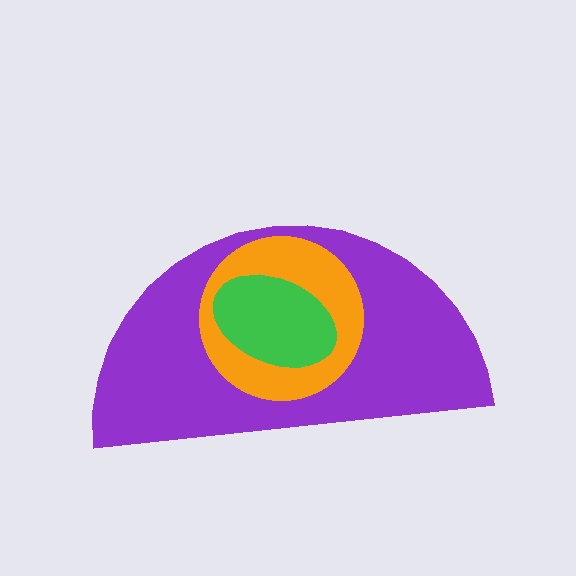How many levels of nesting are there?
3.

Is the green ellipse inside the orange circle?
Yes.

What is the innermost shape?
The green ellipse.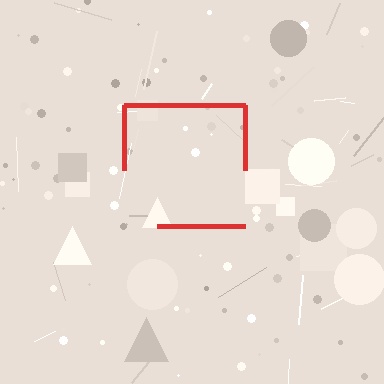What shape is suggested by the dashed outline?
The dashed outline suggests a square.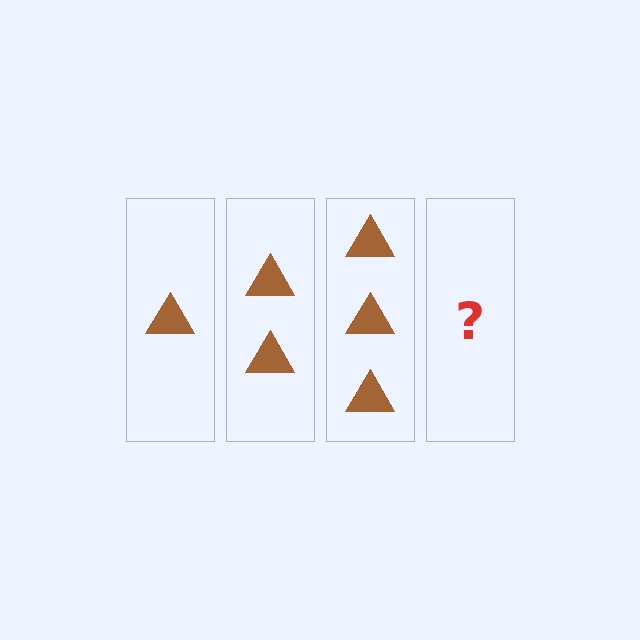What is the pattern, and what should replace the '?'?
The pattern is that each step adds one more triangle. The '?' should be 4 triangles.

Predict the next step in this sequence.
The next step is 4 triangles.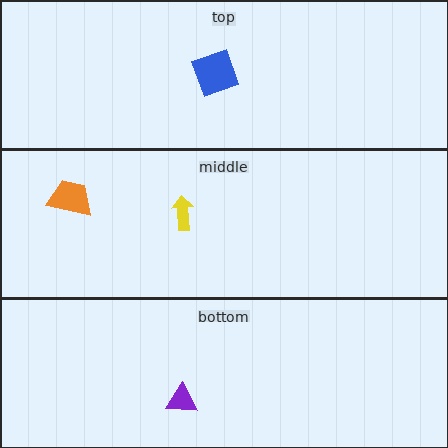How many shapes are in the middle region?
2.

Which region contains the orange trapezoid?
The middle region.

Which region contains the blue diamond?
The top region.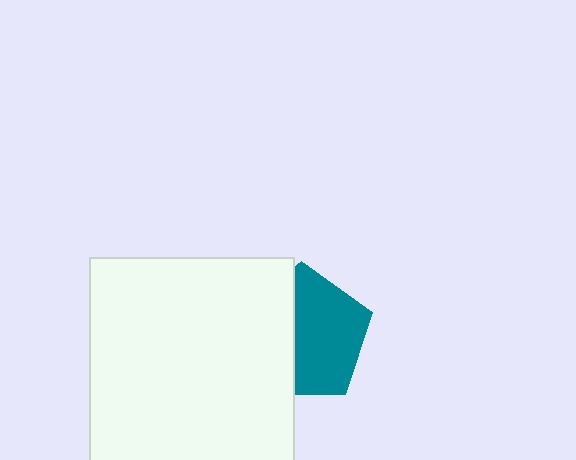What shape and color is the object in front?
The object in front is a white square.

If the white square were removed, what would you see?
You would see the complete teal pentagon.